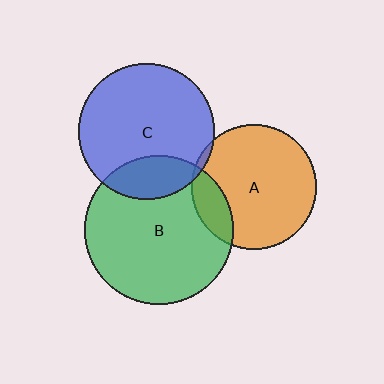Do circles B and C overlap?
Yes.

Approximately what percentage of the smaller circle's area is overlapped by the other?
Approximately 20%.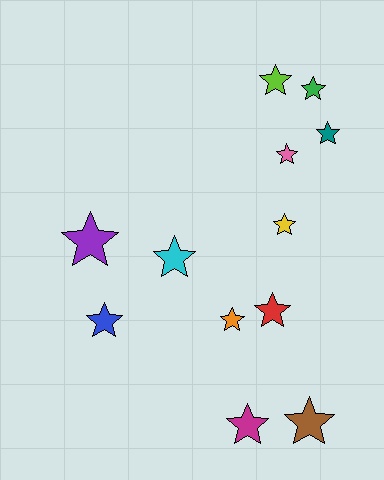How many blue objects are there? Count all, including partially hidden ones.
There is 1 blue object.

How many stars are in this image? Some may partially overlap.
There are 12 stars.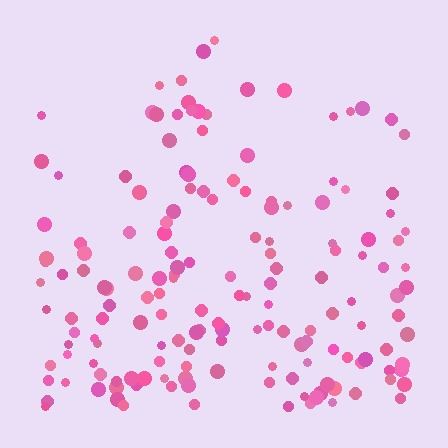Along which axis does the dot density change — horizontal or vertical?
Vertical.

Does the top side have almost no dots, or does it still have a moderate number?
Still a moderate number, just noticeably fewer than the bottom.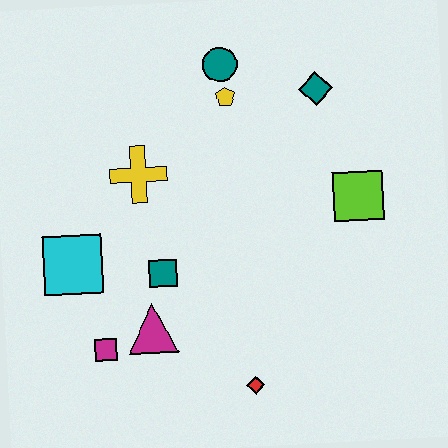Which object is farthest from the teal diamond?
The magenta square is farthest from the teal diamond.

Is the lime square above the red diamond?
Yes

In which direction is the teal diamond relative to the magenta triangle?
The teal diamond is above the magenta triangle.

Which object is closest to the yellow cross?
The teal square is closest to the yellow cross.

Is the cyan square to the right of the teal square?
No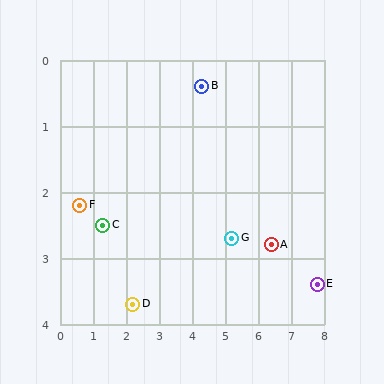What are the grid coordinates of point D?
Point D is at approximately (2.2, 3.7).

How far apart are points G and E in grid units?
Points G and E are about 2.7 grid units apart.